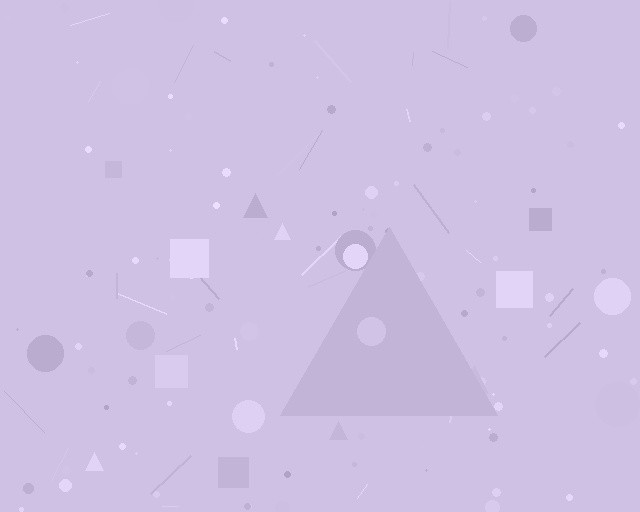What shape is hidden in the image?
A triangle is hidden in the image.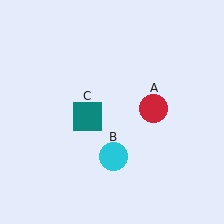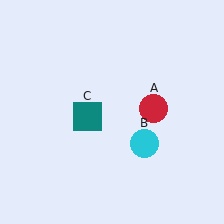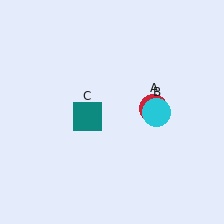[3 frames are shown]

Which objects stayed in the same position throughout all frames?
Red circle (object A) and teal square (object C) remained stationary.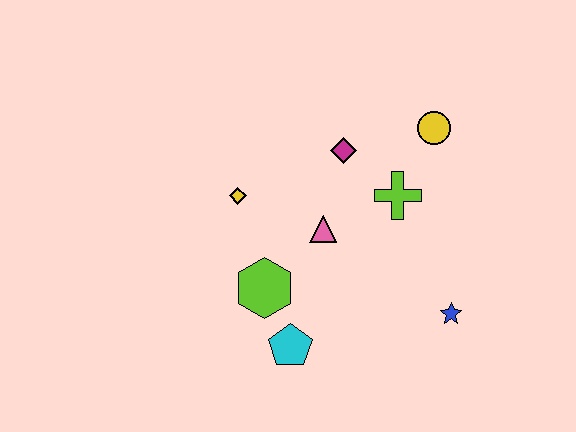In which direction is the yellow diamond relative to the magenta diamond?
The yellow diamond is to the left of the magenta diamond.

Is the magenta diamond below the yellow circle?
Yes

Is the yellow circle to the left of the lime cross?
No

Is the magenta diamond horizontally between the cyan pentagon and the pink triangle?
No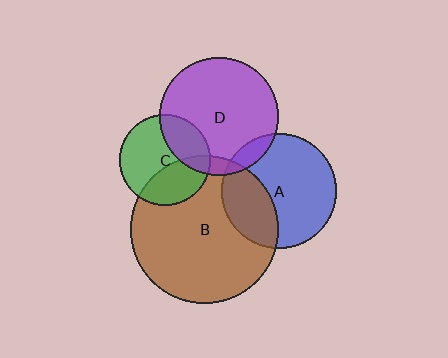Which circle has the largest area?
Circle B (brown).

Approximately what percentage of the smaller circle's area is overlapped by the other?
Approximately 30%.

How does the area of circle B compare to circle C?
Approximately 2.6 times.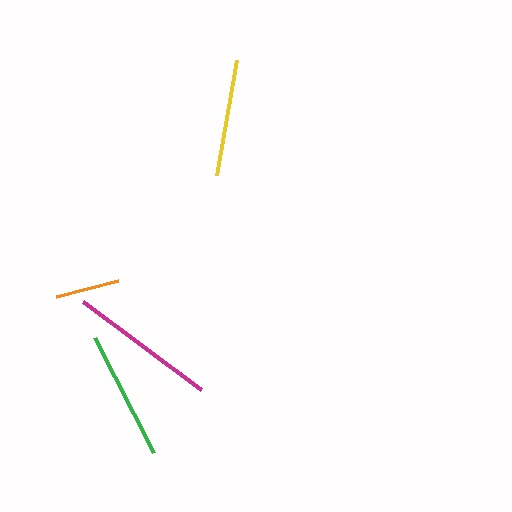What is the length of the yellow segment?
The yellow segment is approximately 117 pixels long.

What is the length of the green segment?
The green segment is approximately 130 pixels long.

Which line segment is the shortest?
The orange line is the shortest at approximately 64 pixels.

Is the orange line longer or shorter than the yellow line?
The yellow line is longer than the orange line.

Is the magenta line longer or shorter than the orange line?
The magenta line is longer than the orange line.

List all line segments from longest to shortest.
From longest to shortest: magenta, green, yellow, orange.